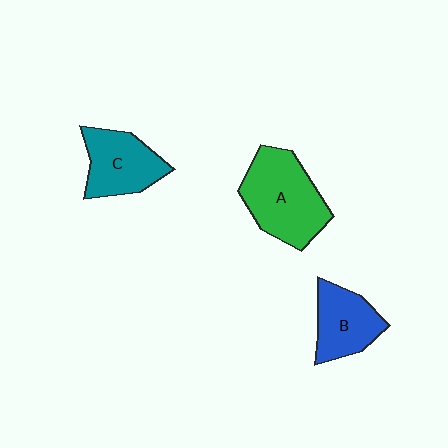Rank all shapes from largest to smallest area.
From largest to smallest: A (green), C (teal), B (blue).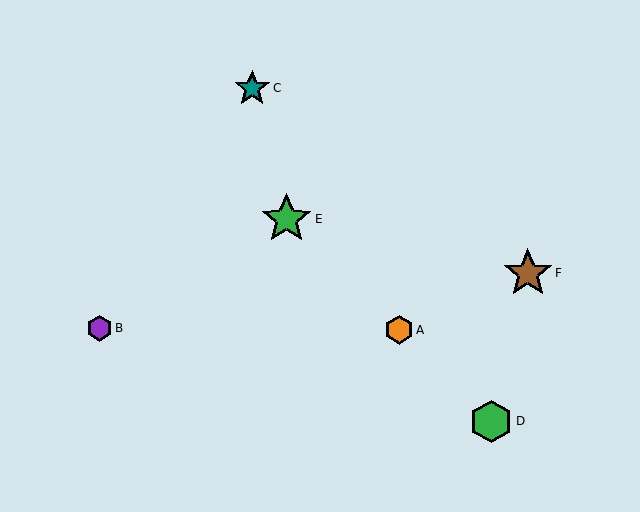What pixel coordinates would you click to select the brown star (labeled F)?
Click at (528, 273) to select the brown star F.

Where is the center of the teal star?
The center of the teal star is at (252, 88).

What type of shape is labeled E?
Shape E is a green star.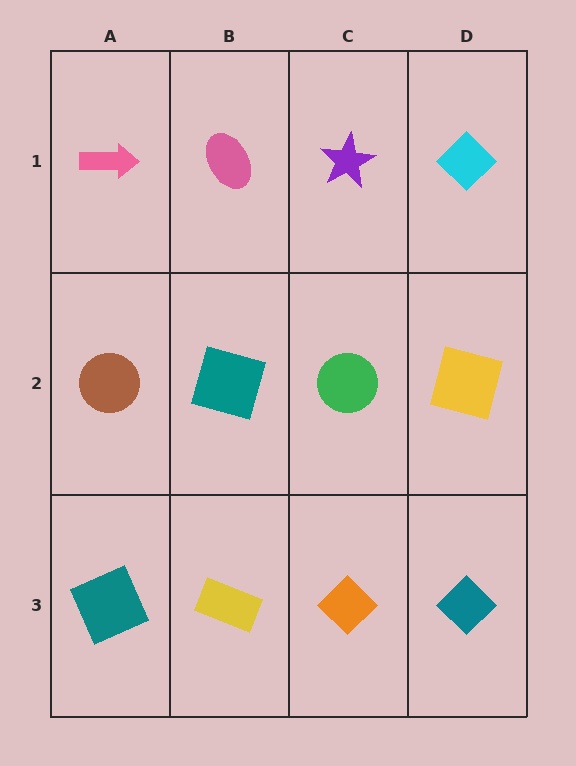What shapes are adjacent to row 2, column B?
A pink ellipse (row 1, column B), a yellow rectangle (row 3, column B), a brown circle (row 2, column A), a green circle (row 2, column C).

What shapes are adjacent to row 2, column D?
A cyan diamond (row 1, column D), a teal diamond (row 3, column D), a green circle (row 2, column C).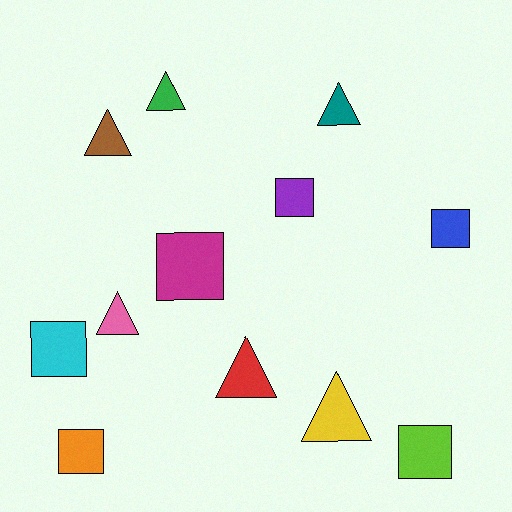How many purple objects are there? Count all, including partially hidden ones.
There is 1 purple object.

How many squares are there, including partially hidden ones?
There are 6 squares.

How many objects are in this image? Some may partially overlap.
There are 12 objects.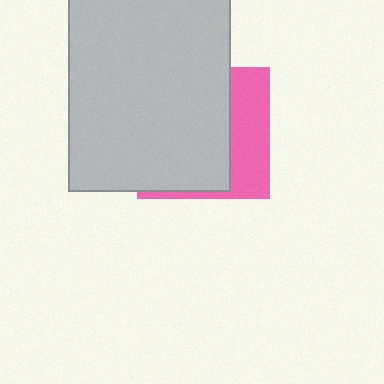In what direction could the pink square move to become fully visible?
The pink square could move right. That would shift it out from behind the light gray rectangle entirely.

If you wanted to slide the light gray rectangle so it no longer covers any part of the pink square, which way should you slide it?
Slide it left — that is the most direct way to separate the two shapes.